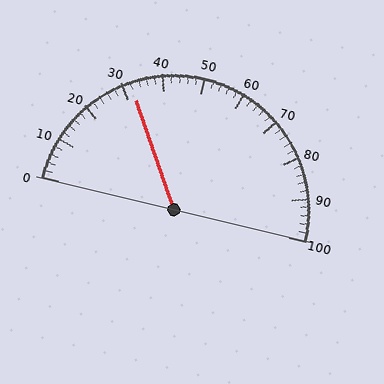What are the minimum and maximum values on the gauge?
The gauge ranges from 0 to 100.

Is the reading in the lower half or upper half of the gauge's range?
The reading is in the lower half of the range (0 to 100).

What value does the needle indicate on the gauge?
The needle indicates approximately 32.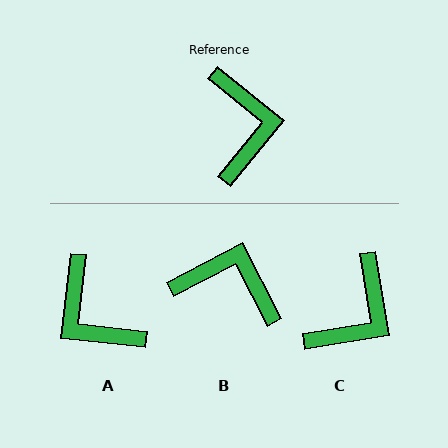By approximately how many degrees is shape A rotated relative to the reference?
Approximately 147 degrees clockwise.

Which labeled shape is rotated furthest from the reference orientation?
A, about 147 degrees away.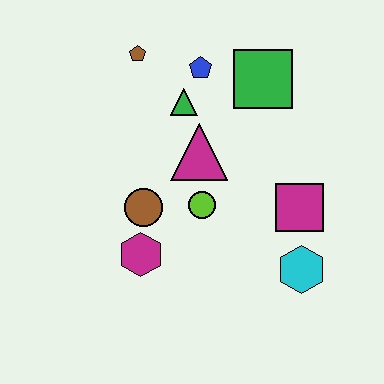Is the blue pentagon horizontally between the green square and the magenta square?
No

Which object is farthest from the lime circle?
The brown pentagon is farthest from the lime circle.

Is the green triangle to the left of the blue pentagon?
Yes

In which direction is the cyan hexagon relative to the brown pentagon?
The cyan hexagon is below the brown pentagon.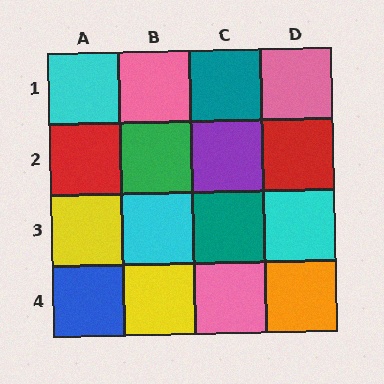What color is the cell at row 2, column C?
Purple.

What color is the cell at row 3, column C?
Teal.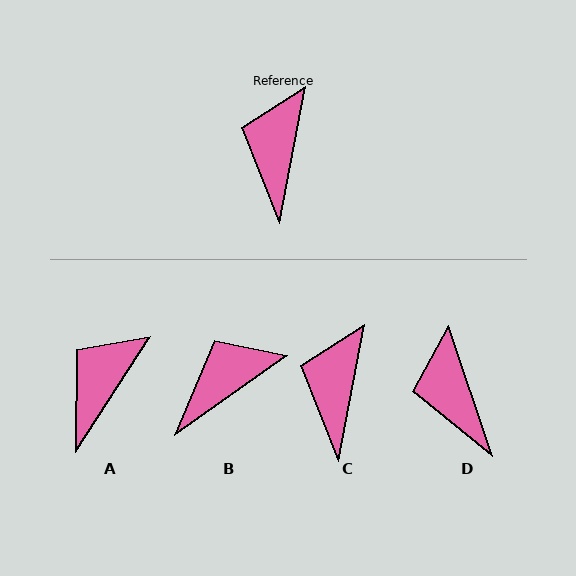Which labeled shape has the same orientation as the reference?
C.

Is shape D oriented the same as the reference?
No, it is off by about 29 degrees.